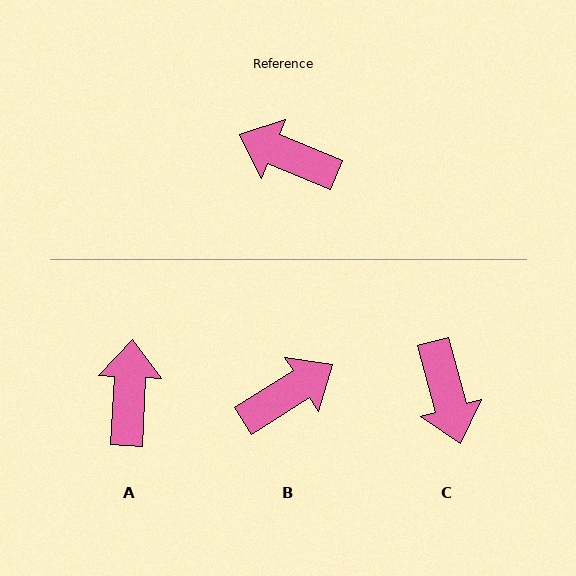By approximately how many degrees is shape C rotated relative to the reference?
Approximately 127 degrees counter-clockwise.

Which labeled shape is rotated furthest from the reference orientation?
C, about 127 degrees away.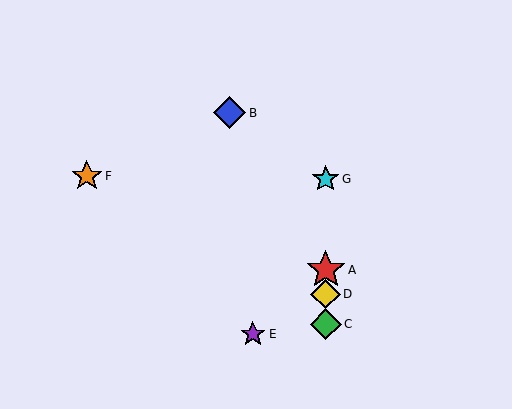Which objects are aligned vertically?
Objects A, C, D, G are aligned vertically.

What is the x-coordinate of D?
Object D is at x≈326.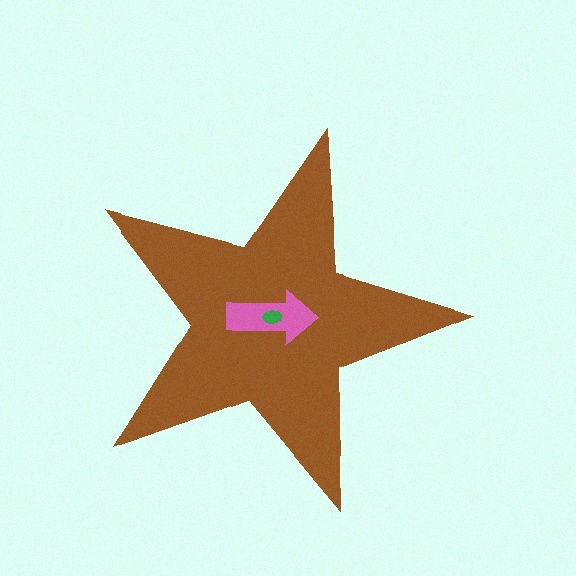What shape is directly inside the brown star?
The pink arrow.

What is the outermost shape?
The brown star.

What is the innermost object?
The green ellipse.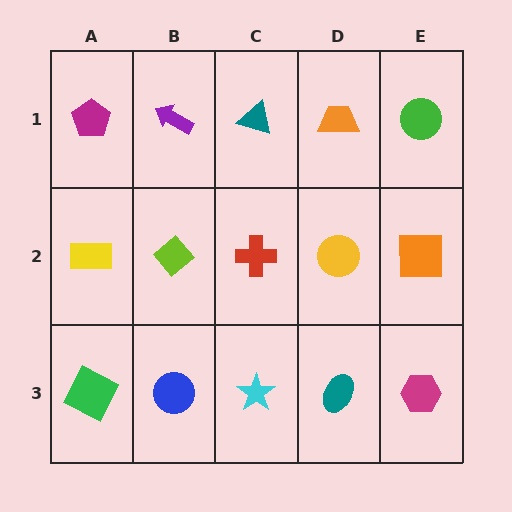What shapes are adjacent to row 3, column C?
A red cross (row 2, column C), a blue circle (row 3, column B), a teal ellipse (row 3, column D).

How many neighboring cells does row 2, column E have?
3.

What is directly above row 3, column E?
An orange square.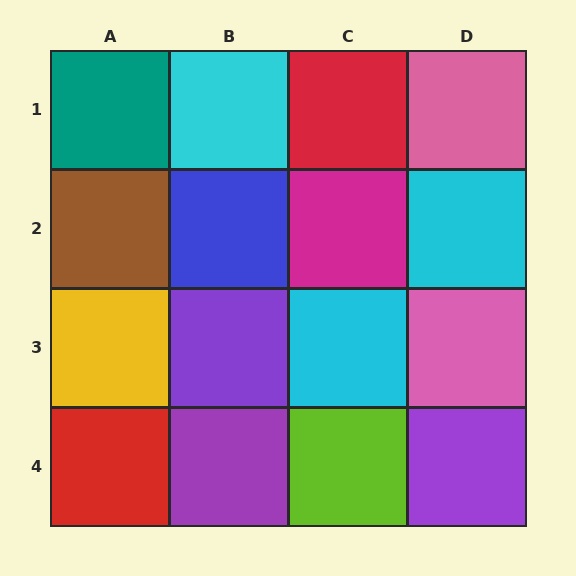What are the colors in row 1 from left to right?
Teal, cyan, red, pink.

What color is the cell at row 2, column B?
Blue.